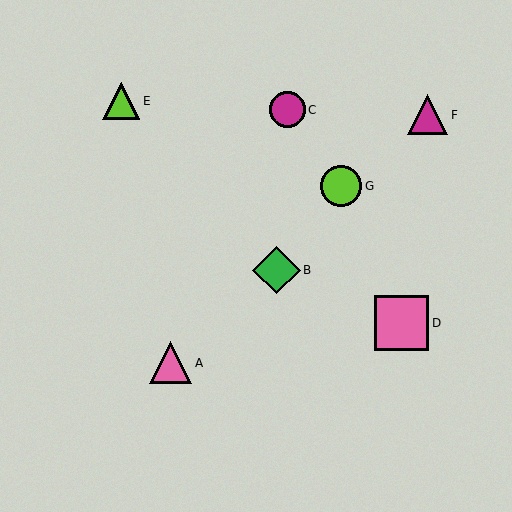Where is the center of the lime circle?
The center of the lime circle is at (341, 186).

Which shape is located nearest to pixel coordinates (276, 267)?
The green diamond (labeled B) at (276, 270) is nearest to that location.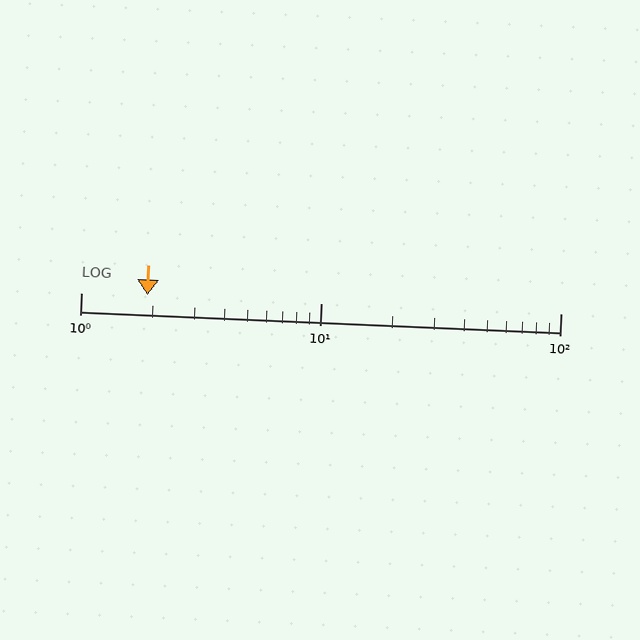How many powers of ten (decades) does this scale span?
The scale spans 2 decades, from 1 to 100.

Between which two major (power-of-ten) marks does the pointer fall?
The pointer is between 1 and 10.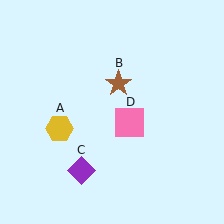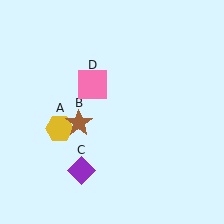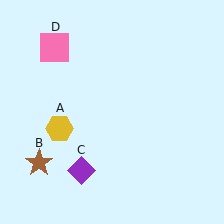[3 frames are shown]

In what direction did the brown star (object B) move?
The brown star (object B) moved down and to the left.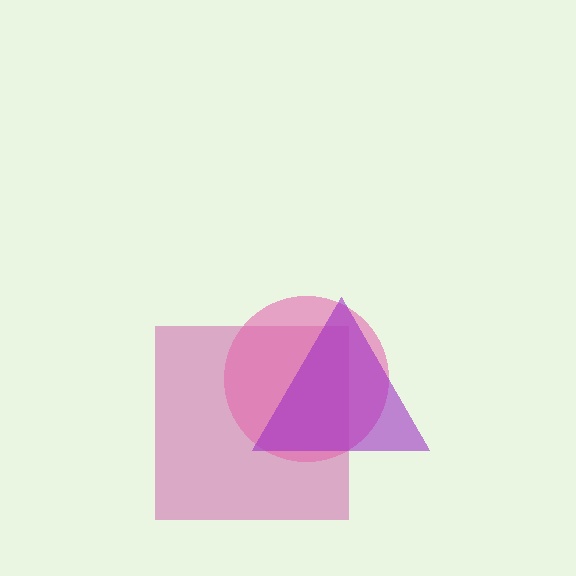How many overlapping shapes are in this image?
There are 3 overlapping shapes in the image.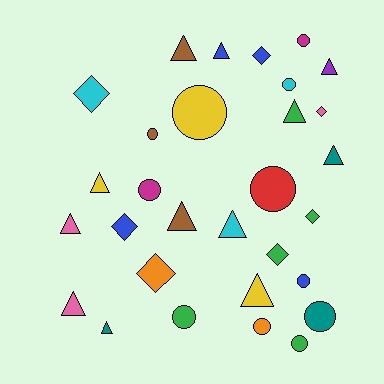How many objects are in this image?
There are 30 objects.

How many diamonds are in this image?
There are 7 diamonds.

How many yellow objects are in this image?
There are 3 yellow objects.